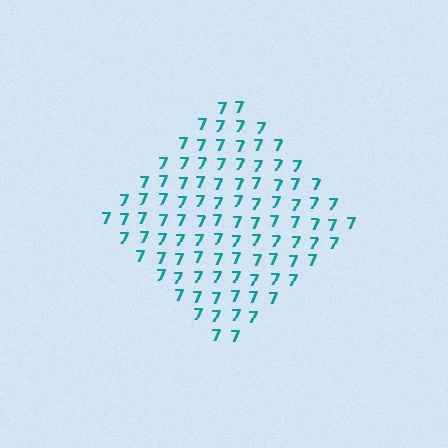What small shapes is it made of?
It is made of small digit 7's.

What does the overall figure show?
The overall figure shows a diamond.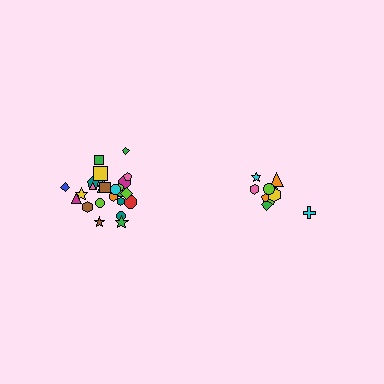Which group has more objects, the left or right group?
The left group.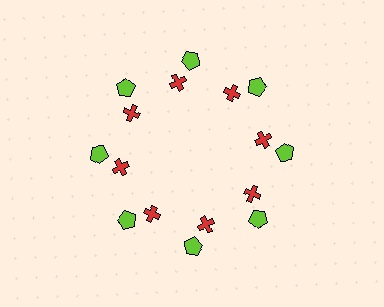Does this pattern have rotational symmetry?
Yes, this pattern has 8-fold rotational symmetry. It looks the same after rotating 45 degrees around the center.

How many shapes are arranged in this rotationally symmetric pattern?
There are 16 shapes, arranged in 8 groups of 2.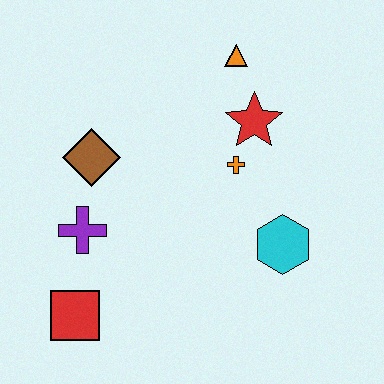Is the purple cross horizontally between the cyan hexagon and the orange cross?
No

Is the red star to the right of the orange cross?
Yes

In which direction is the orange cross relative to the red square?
The orange cross is to the right of the red square.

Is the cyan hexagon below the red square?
No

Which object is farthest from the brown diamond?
The cyan hexagon is farthest from the brown diamond.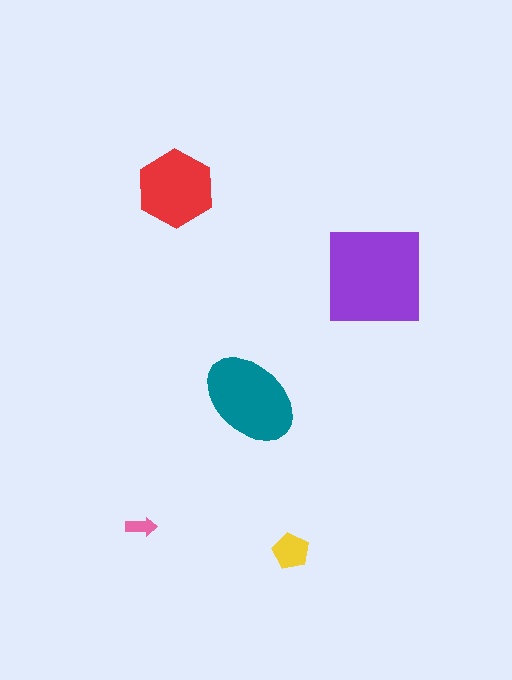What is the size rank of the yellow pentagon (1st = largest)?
4th.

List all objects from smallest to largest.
The pink arrow, the yellow pentagon, the red hexagon, the teal ellipse, the purple square.